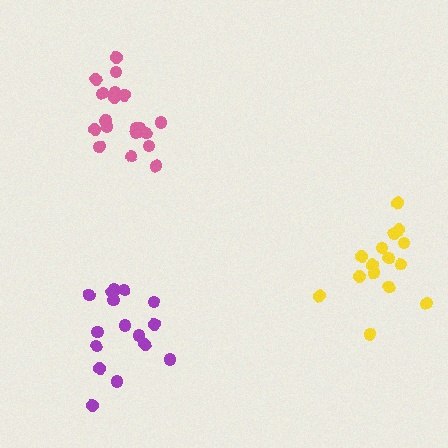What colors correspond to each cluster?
The clusters are colored: yellow, purple, pink.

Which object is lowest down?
The purple cluster is bottommost.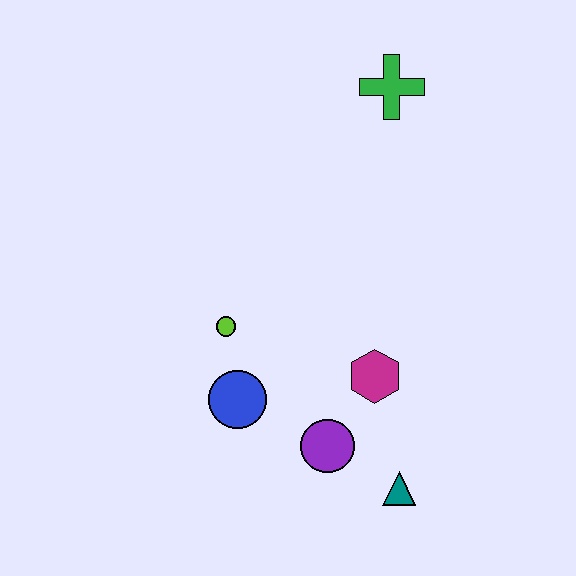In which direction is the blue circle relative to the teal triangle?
The blue circle is to the left of the teal triangle.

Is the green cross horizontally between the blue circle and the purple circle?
No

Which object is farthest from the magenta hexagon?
The green cross is farthest from the magenta hexagon.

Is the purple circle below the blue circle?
Yes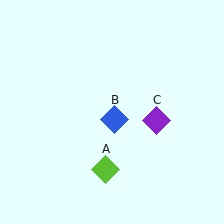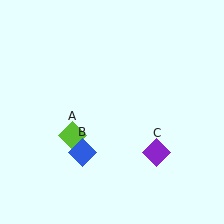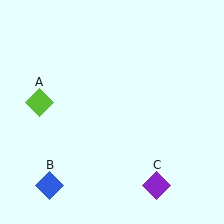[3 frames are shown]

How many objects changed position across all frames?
3 objects changed position: lime diamond (object A), blue diamond (object B), purple diamond (object C).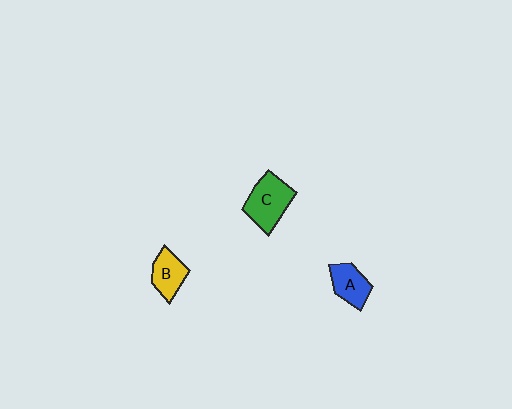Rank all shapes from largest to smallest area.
From largest to smallest: C (green), B (yellow), A (blue).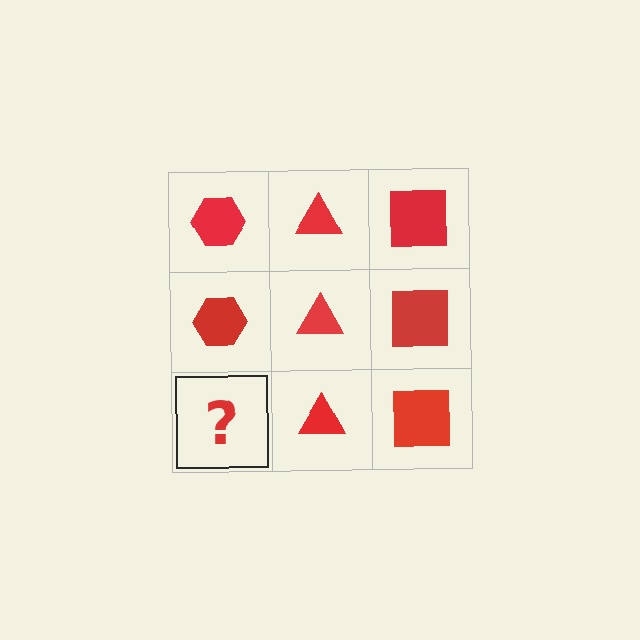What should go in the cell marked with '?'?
The missing cell should contain a red hexagon.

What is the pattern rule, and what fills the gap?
The rule is that each column has a consistent shape. The gap should be filled with a red hexagon.